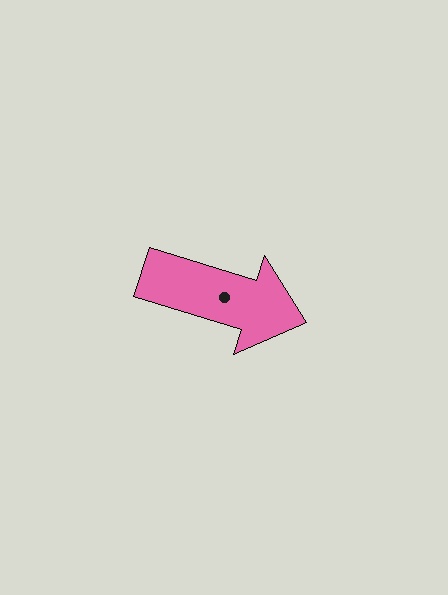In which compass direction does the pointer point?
East.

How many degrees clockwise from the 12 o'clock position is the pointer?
Approximately 107 degrees.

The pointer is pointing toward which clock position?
Roughly 4 o'clock.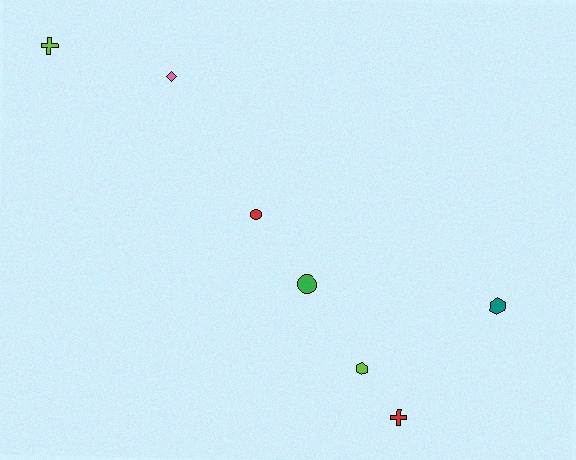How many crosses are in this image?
There are 2 crosses.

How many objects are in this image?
There are 7 objects.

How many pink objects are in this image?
There is 1 pink object.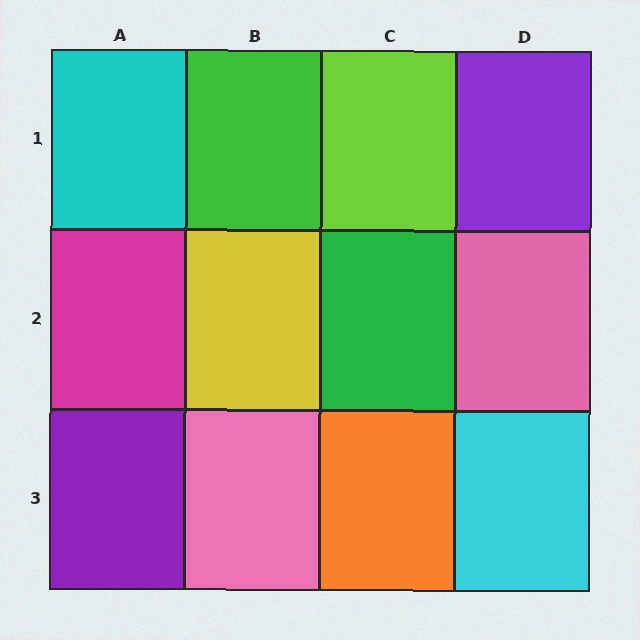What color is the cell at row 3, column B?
Pink.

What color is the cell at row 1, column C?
Lime.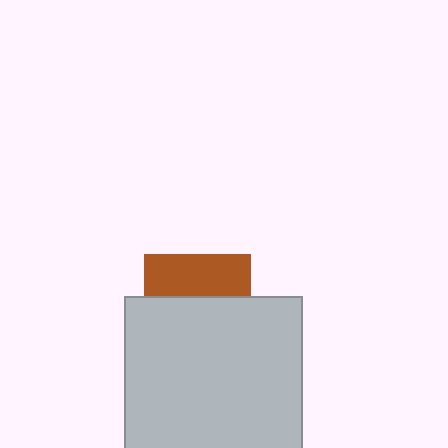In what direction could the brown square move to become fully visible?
The brown square could move up. That would shift it out from behind the light gray square entirely.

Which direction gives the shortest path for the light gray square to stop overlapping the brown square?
Moving down gives the shortest separation.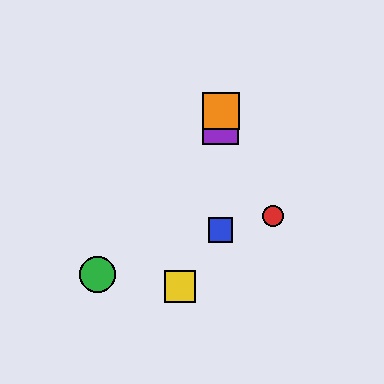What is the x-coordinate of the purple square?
The purple square is at x≈221.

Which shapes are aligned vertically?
The blue square, the purple square, the orange square are aligned vertically.